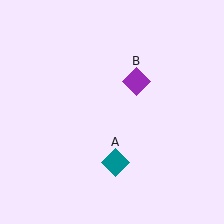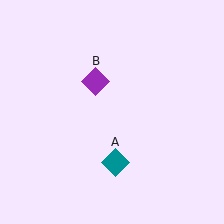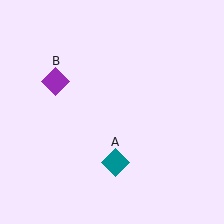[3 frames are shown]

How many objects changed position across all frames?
1 object changed position: purple diamond (object B).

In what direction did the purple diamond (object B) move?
The purple diamond (object B) moved left.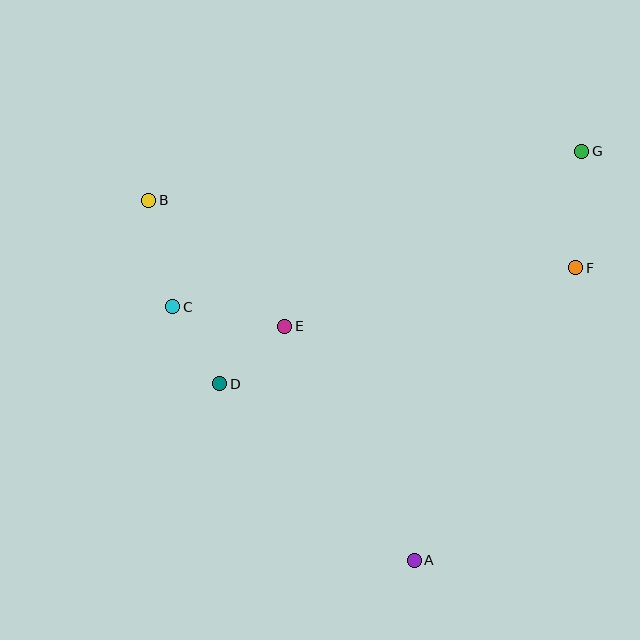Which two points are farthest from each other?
Points A and B are farthest from each other.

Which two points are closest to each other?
Points D and E are closest to each other.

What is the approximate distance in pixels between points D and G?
The distance between D and G is approximately 430 pixels.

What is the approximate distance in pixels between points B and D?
The distance between B and D is approximately 197 pixels.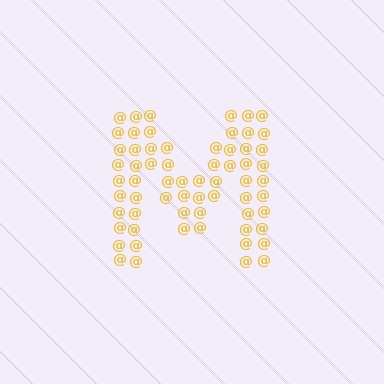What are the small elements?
The small elements are at signs.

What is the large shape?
The large shape is the letter M.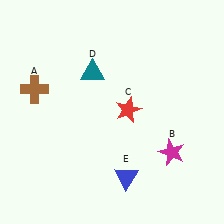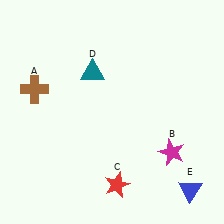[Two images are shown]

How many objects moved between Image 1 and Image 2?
2 objects moved between the two images.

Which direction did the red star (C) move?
The red star (C) moved down.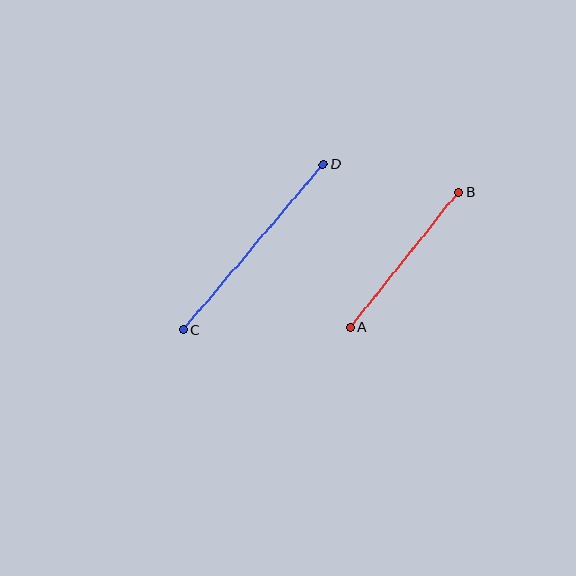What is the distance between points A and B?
The distance is approximately 173 pixels.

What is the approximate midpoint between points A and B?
The midpoint is at approximately (404, 259) pixels.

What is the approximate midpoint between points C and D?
The midpoint is at approximately (253, 247) pixels.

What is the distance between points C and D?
The distance is approximately 217 pixels.